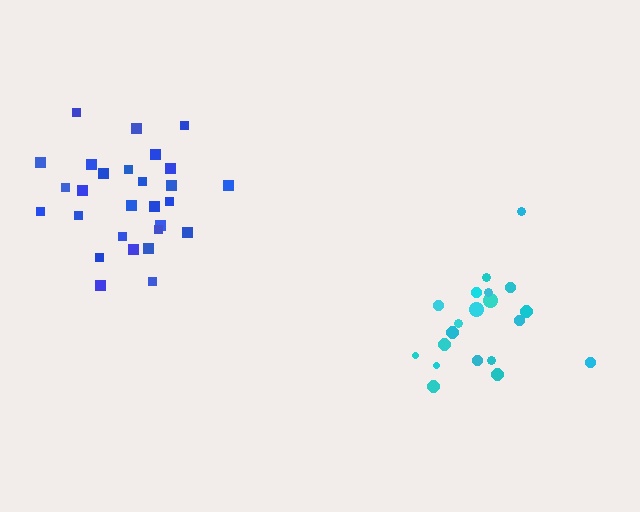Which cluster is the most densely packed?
Blue.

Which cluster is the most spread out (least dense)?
Cyan.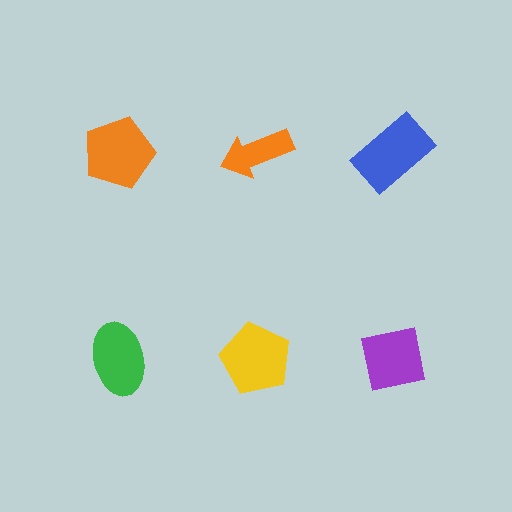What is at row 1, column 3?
A blue rectangle.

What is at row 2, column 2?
A yellow pentagon.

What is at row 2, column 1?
A green ellipse.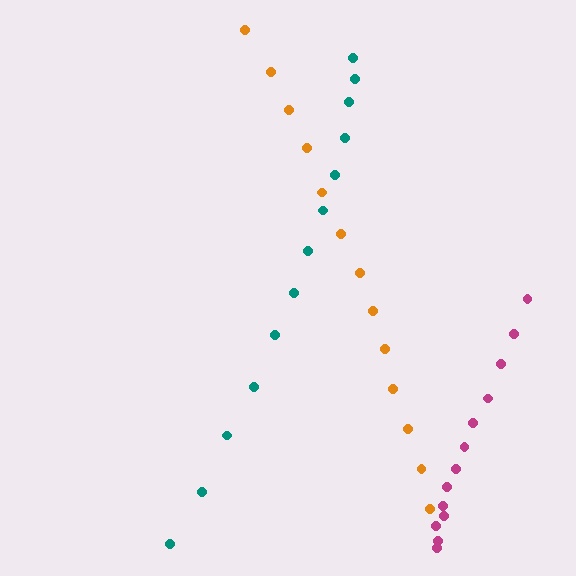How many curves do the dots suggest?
There are 3 distinct paths.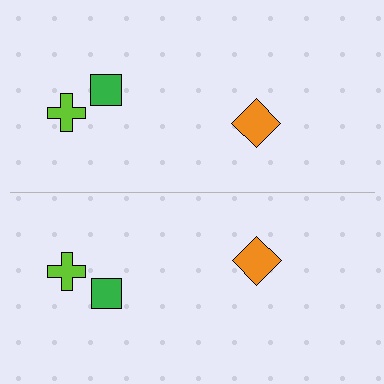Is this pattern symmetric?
Yes, this pattern has bilateral (reflection) symmetry.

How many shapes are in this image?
There are 6 shapes in this image.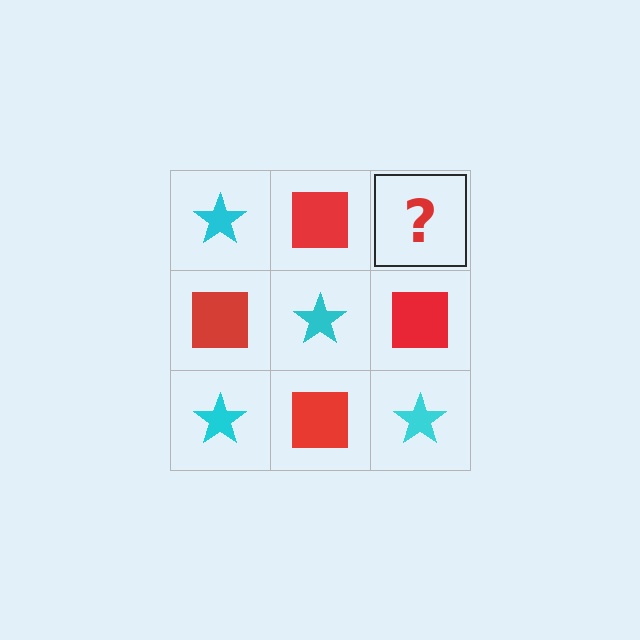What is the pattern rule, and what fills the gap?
The rule is that it alternates cyan star and red square in a checkerboard pattern. The gap should be filled with a cyan star.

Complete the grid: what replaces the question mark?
The question mark should be replaced with a cyan star.